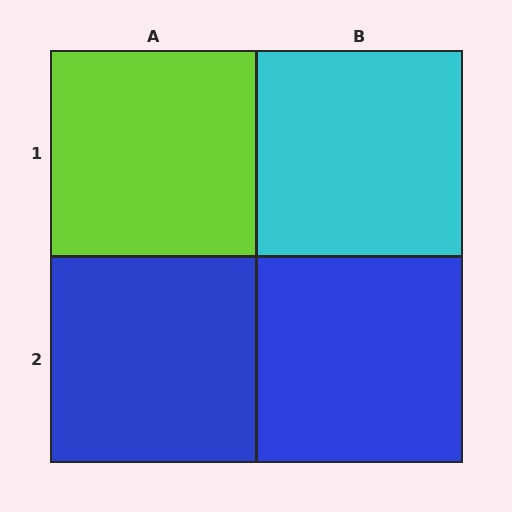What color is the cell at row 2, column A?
Blue.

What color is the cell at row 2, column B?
Blue.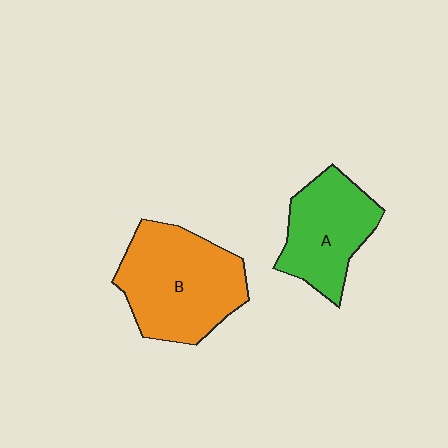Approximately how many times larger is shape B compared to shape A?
Approximately 1.4 times.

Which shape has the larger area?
Shape B (orange).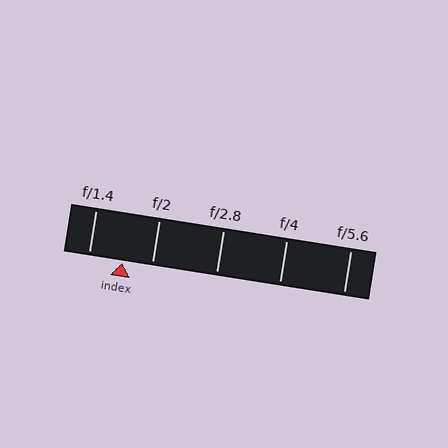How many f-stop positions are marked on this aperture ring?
There are 5 f-stop positions marked.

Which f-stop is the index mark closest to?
The index mark is closest to f/2.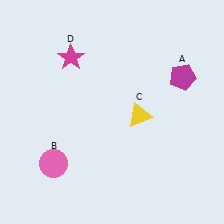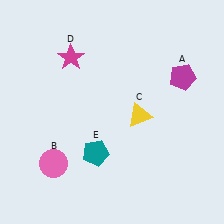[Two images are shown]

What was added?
A teal pentagon (E) was added in Image 2.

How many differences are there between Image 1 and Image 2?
There is 1 difference between the two images.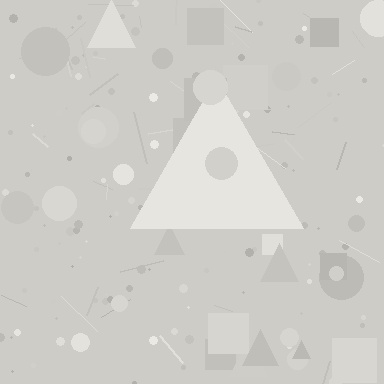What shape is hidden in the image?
A triangle is hidden in the image.